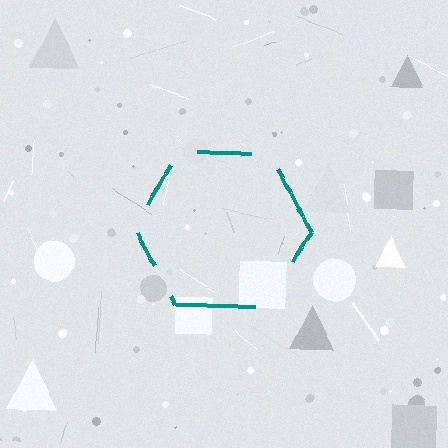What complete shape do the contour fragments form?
The contour fragments form a hexagon.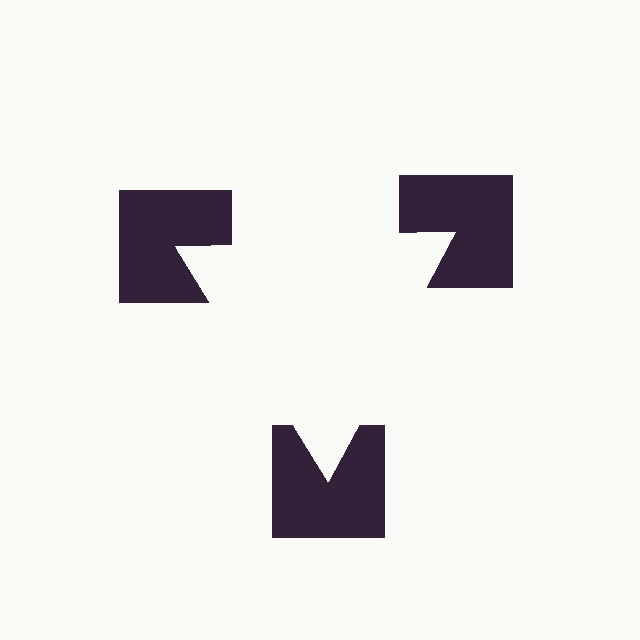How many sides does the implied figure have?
3 sides.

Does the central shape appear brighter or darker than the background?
It typically appears slightly brighter than the background, even though no actual brightness change is drawn.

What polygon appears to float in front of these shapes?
An illusory triangle — its edges are inferred from the aligned wedge cuts in the notched squares, not physically drawn.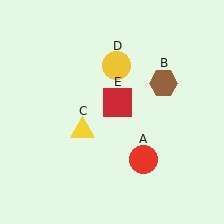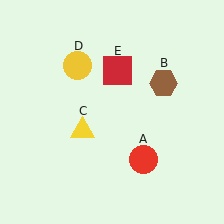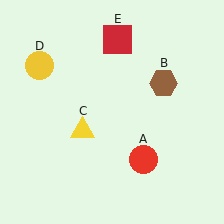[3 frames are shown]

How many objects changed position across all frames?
2 objects changed position: yellow circle (object D), red square (object E).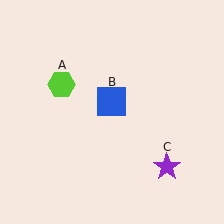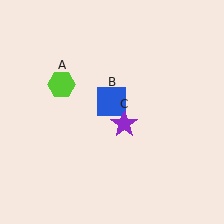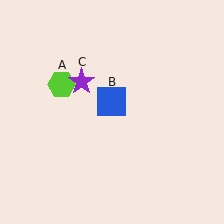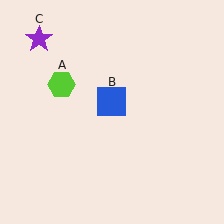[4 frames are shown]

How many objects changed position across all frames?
1 object changed position: purple star (object C).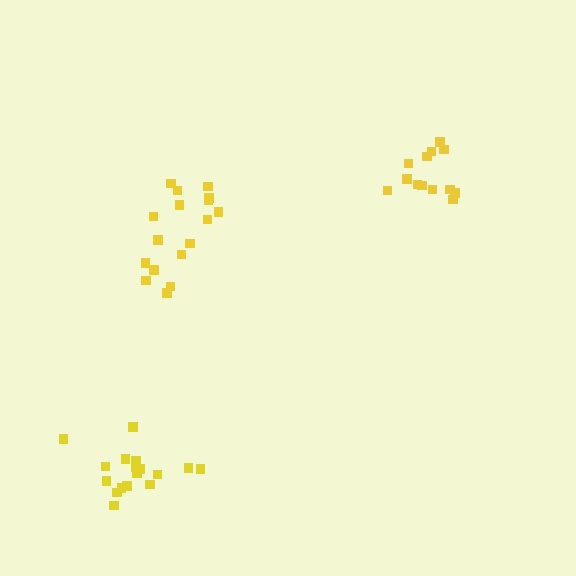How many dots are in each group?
Group 1: 17 dots, Group 2: 13 dots, Group 3: 17 dots (47 total).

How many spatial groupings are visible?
There are 3 spatial groupings.